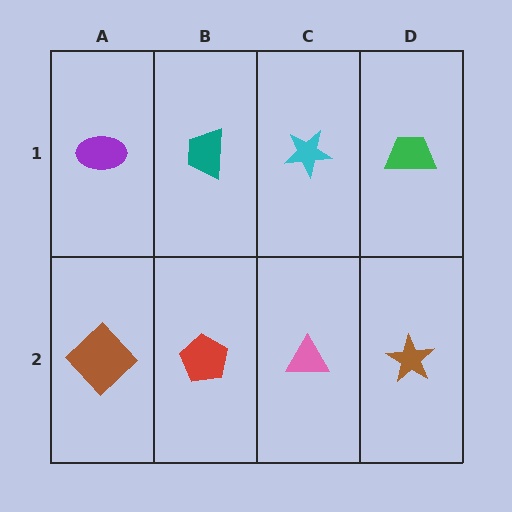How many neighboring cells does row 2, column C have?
3.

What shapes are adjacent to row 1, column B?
A red pentagon (row 2, column B), a purple ellipse (row 1, column A), a cyan star (row 1, column C).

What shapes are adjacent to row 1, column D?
A brown star (row 2, column D), a cyan star (row 1, column C).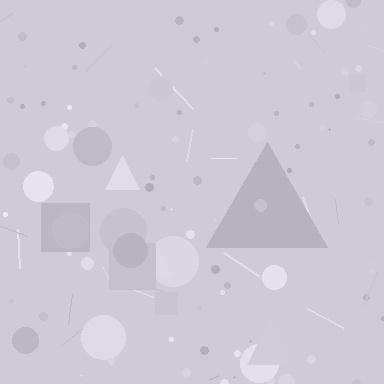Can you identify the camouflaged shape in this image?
The camouflaged shape is a triangle.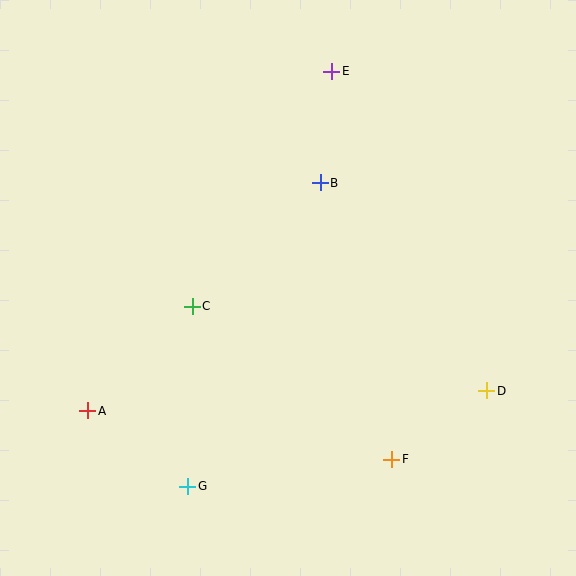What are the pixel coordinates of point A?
Point A is at (88, 411).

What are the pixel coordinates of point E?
Point E is at (332, 71).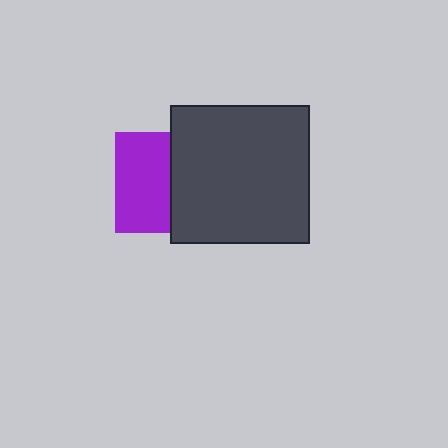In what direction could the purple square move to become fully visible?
The purple square could move left. That would shift it out from behind the dark gray square entirely.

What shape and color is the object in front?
The object in front is a dark gray square.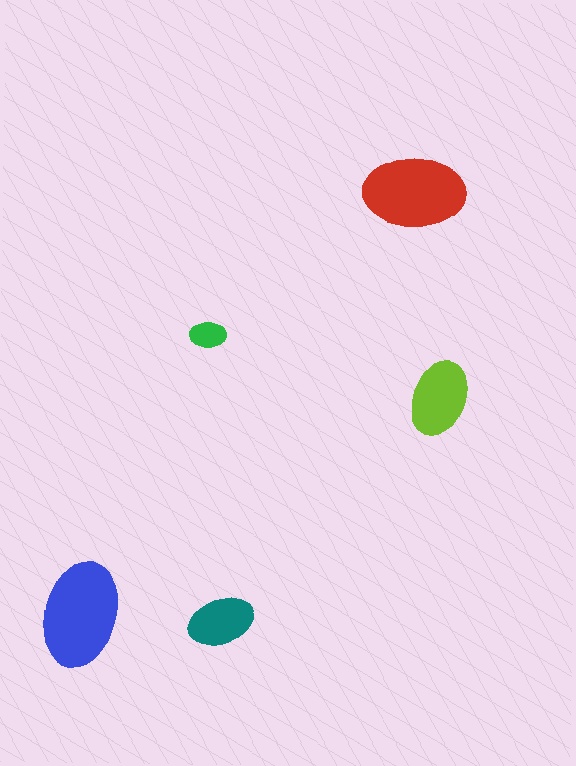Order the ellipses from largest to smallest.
the blue one, the red one, the lime one, the teal one, the green one.